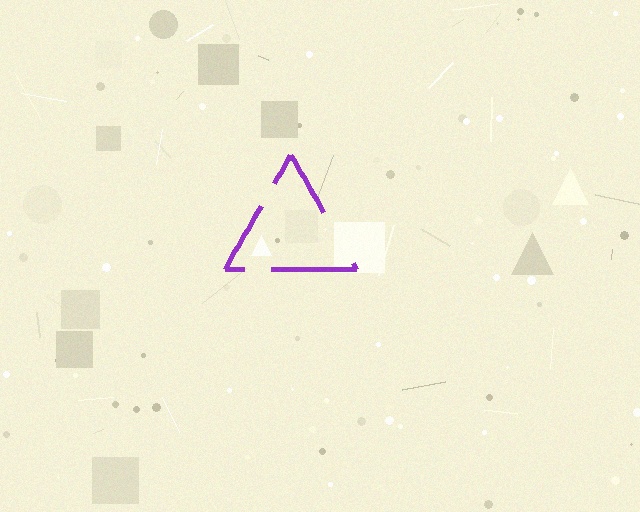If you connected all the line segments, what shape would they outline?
They would outline a triangle.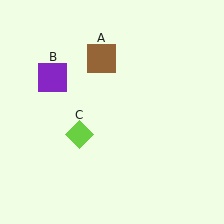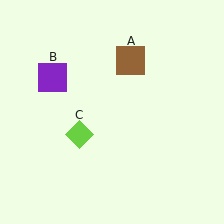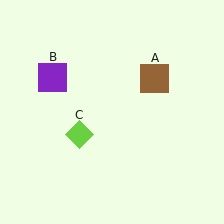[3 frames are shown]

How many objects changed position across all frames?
1 object changed position: brown square (object A).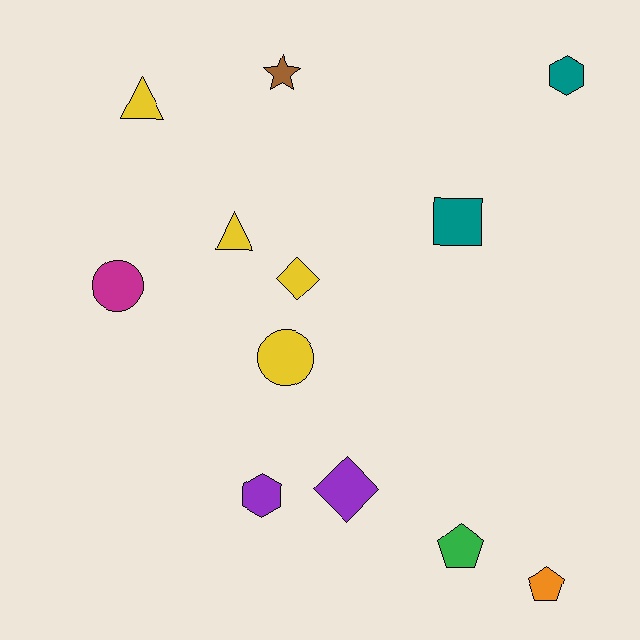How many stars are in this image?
There is 1 star.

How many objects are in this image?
There are 12 objects.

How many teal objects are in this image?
There are 2 teal objects.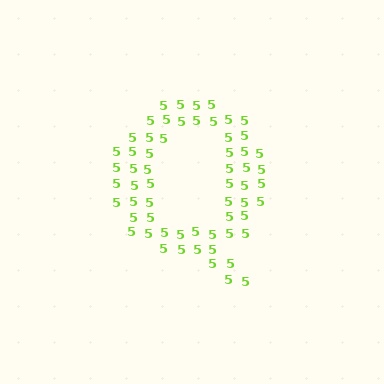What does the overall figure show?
The overall figure shows the letter Q.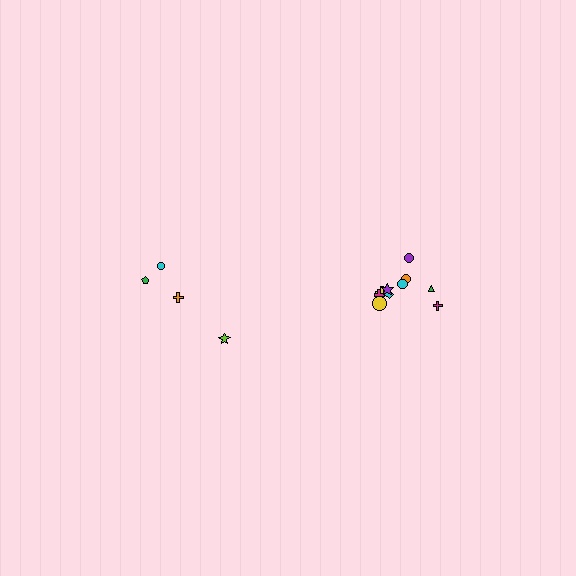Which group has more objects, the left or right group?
The right group.